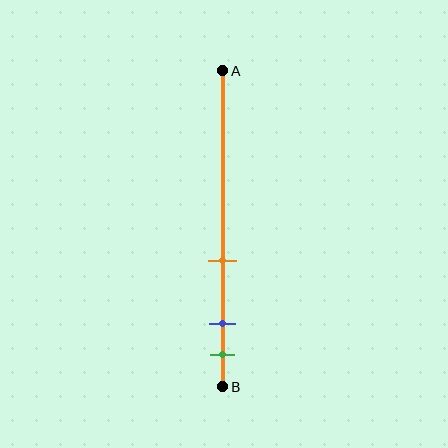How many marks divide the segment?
There are 3 marks dividing the segment.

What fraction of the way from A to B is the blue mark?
The blue mark is approximately 80% (0.8) of the way from A to B.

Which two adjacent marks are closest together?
The blue and green marks are the closest adjacent pair.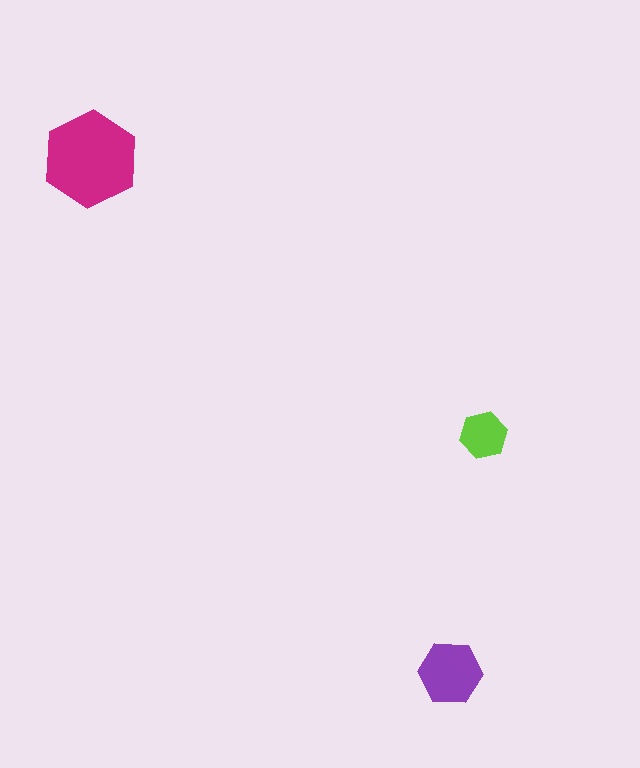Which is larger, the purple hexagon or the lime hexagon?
The purple one.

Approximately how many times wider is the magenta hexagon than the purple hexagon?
About 1.5 times wider.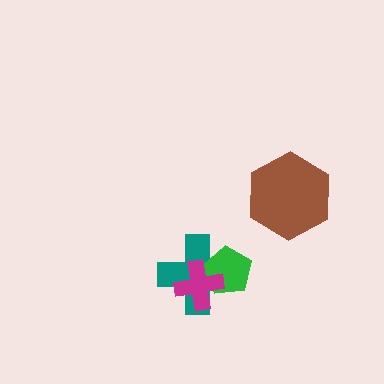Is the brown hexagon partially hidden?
No, no other shape covers it.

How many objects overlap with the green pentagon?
2 objects overlap with the green pentagon.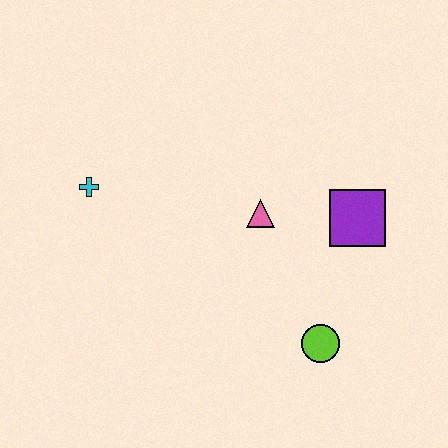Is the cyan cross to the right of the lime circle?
No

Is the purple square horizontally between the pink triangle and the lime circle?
No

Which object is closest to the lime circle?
The purple square is closest to the lime circle.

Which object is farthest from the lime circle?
The cyan cross is farthest from the lime circle.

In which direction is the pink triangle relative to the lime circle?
The pink triangle is above the lime circle.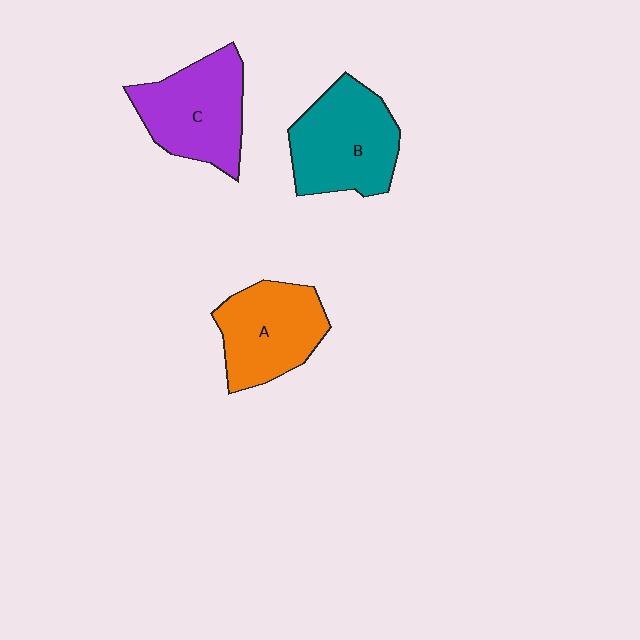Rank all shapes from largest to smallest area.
From largest to smallest: B (teal), C (purple), A (orange).